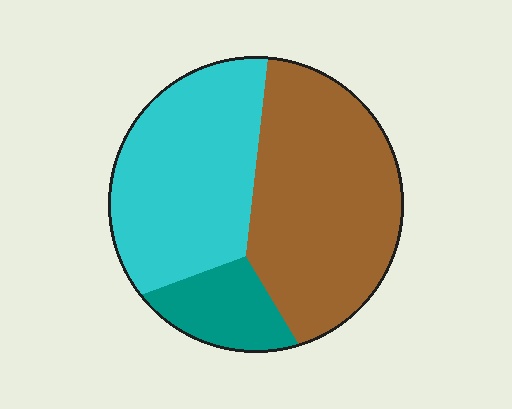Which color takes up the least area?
Teal, at roughly 15%.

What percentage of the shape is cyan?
Cyan covers roughly 40% of the shape.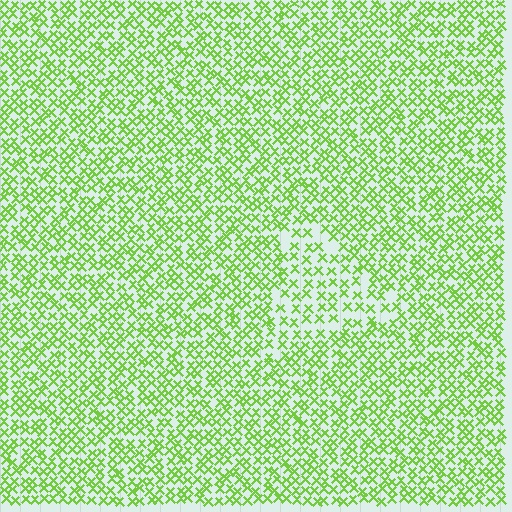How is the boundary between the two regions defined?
The boundary is defined by a change in element density (approximately 1.7x ratio). All elements are the same color, size, and shape.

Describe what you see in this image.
The image contains small lime elements arranged at two different densities. A triangle-shaped region is visible where the elements are less densely packed than the surrounding area.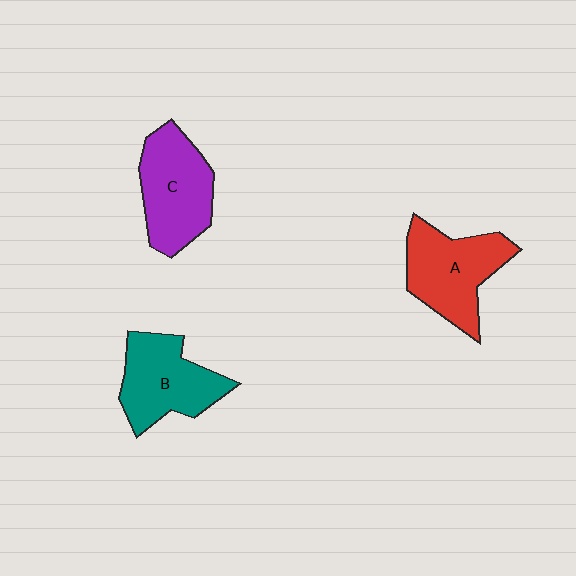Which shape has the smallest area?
Shape B (teal).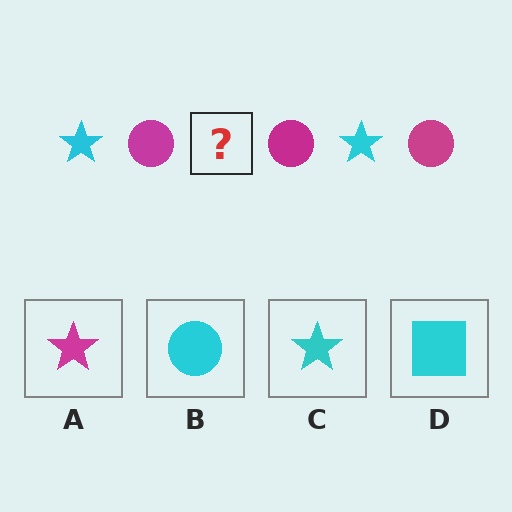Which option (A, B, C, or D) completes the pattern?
C.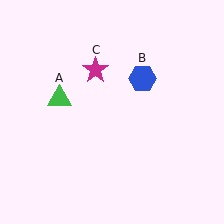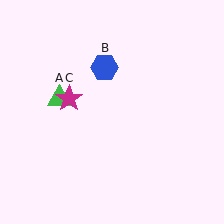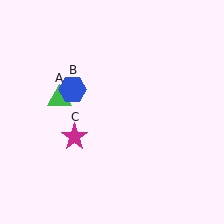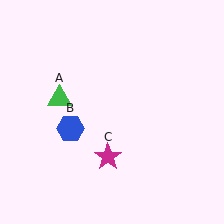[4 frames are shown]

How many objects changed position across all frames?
2 objects changed position: blue hexagon (object B), magenta star (object C).